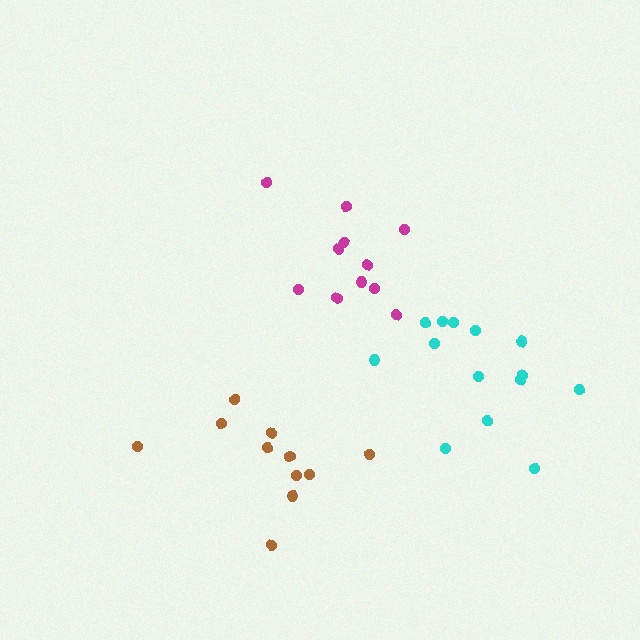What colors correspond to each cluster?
The clusters are colored: magenta, brown, cyan.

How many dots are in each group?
Group 1: 11 dots, Group 2: 11 dots, Group 3: 14 dots (36 total).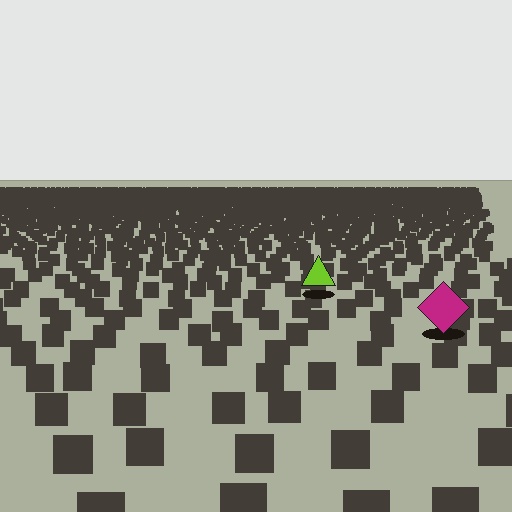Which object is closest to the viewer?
The magenta diamond is closest. The texture marks near it are larger and more spread out.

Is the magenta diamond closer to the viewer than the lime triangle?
Yes. The magenta diamond is closer — you can tell from the texture gradient: the ground texture is coarser near it.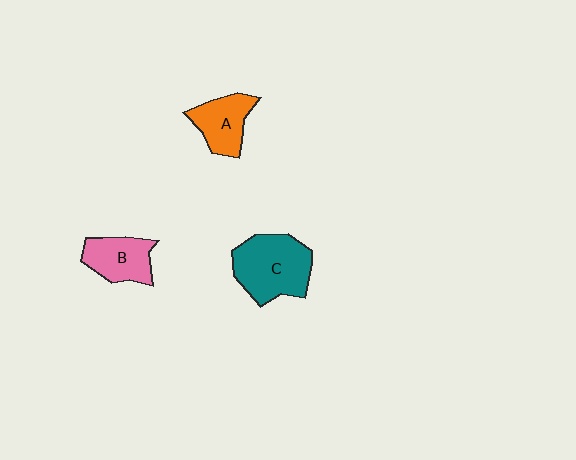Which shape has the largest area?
Shape C (teal).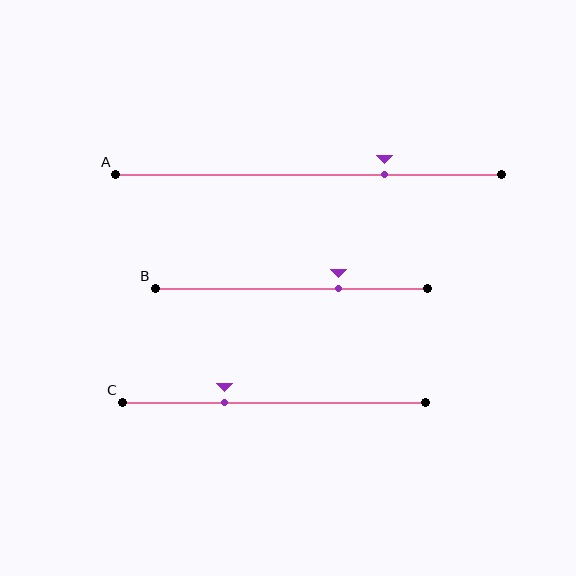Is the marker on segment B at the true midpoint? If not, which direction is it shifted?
No, the marker on segment B is shifted to the right by about 17% of the segment length.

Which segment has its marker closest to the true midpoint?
Segment C has its marker closest to the true midpoint.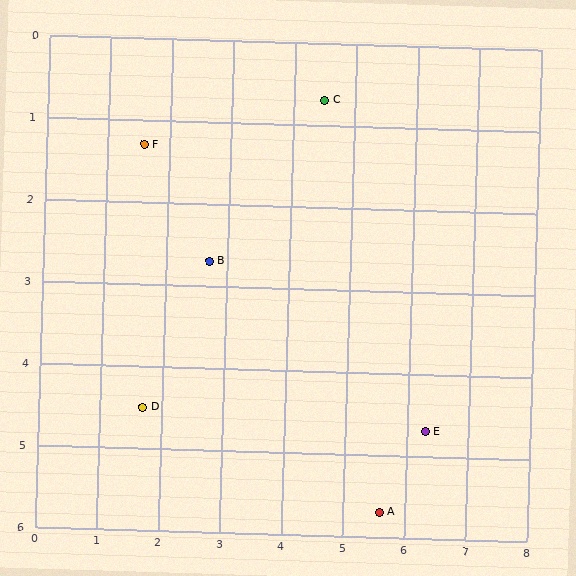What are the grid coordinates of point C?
Point C is at approximately (4.5, 0.7).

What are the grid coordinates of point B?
Point B is at approximately (2.7, 2.7).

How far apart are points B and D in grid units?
Points B and D are about 2.1 grid units apart.